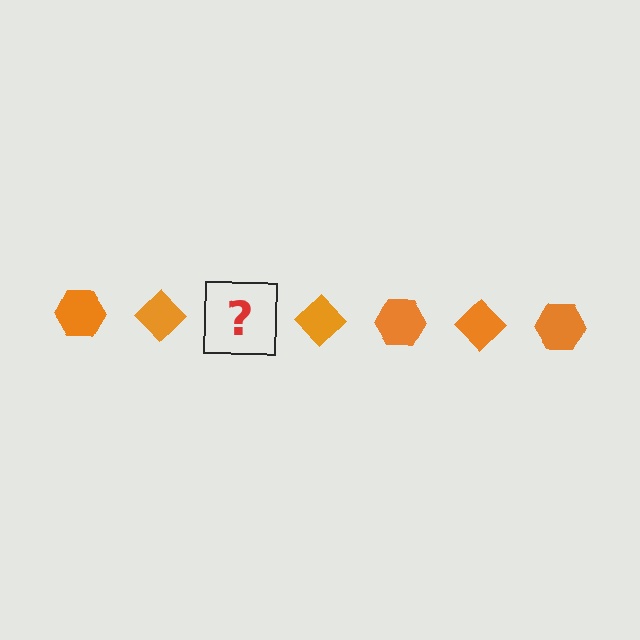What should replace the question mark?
The question mark should be replaced with an orange hexagon.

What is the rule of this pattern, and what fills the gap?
The rule is that the pattern cycles through hexagon, diamond shapes in orange. The gap should be filled with an orange hexagon.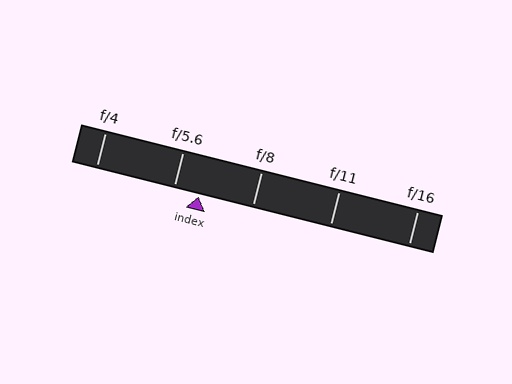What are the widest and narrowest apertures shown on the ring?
The widest aperture shown is f/4 and the narrowest is f/16.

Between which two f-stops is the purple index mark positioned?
The index mark is between f/5.6 and f/8.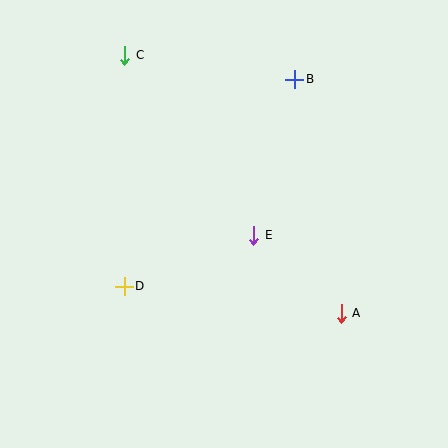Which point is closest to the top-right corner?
Point B is closest to the top-right corner.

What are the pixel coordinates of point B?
Point B is at (295, 79).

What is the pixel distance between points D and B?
The distance between D and B is 268 pixels.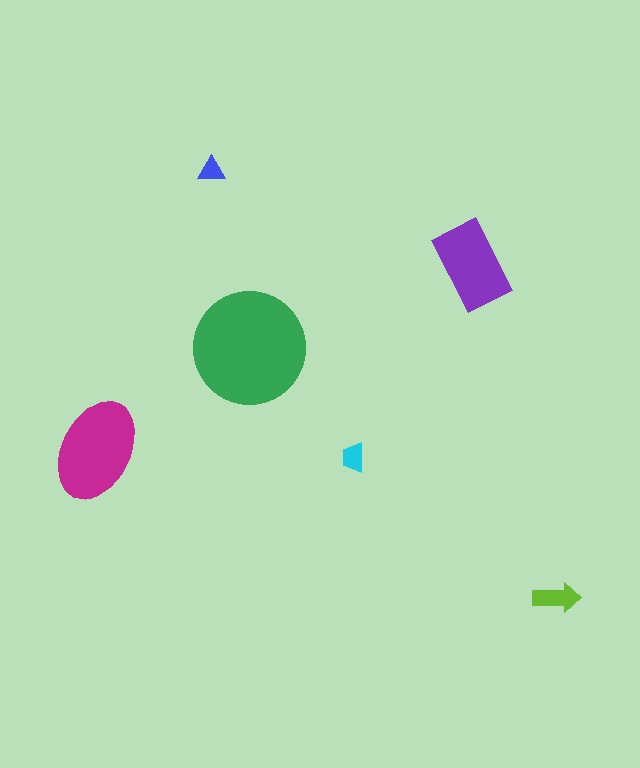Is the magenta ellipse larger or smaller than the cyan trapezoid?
Larger.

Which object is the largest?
The green circle.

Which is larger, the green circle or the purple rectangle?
The green circle.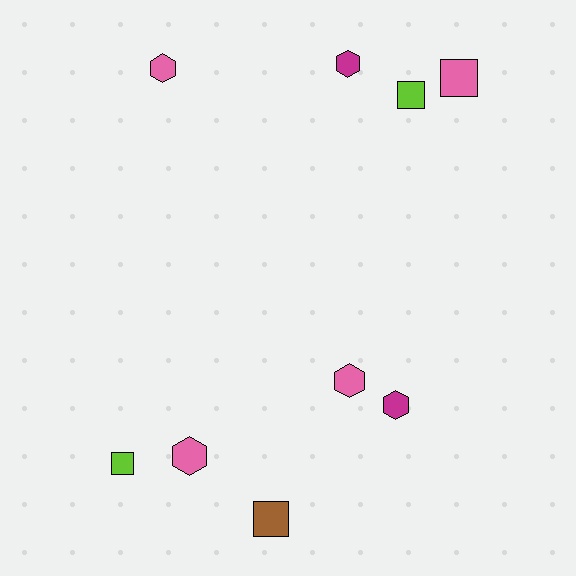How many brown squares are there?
There is 1 brown square.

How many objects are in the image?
There are 9 objects.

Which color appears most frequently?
Pink, with 4 objects.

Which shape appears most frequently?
Hexagon, with 5 objects.